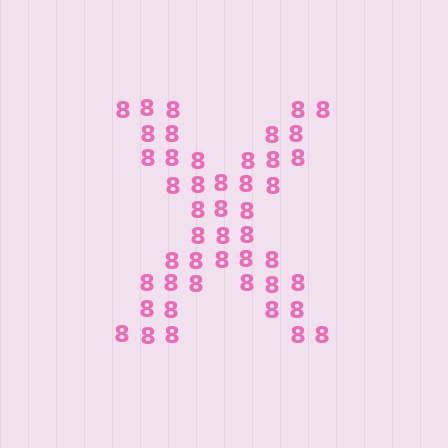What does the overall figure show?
The overall figure shows the letter X.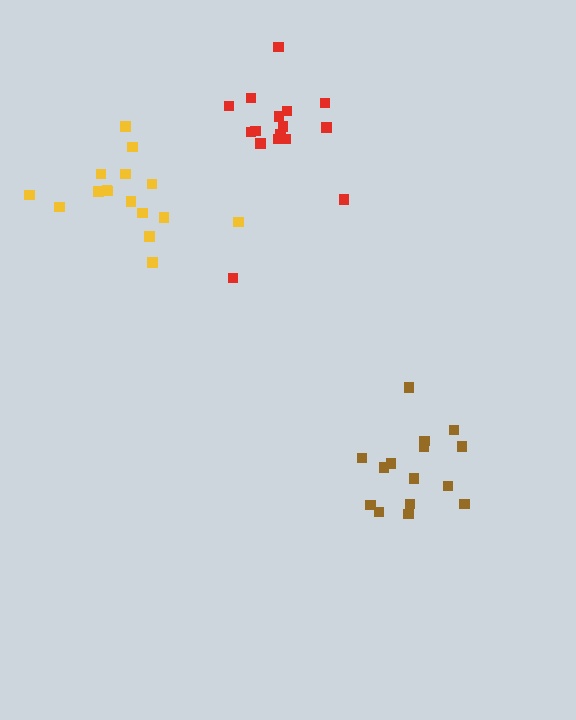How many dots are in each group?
Group 1: 16 dots, Group 2: 15 dots, Group 3: 16 dots (47 total).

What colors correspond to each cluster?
The clusters are colored: red, brown, yellow.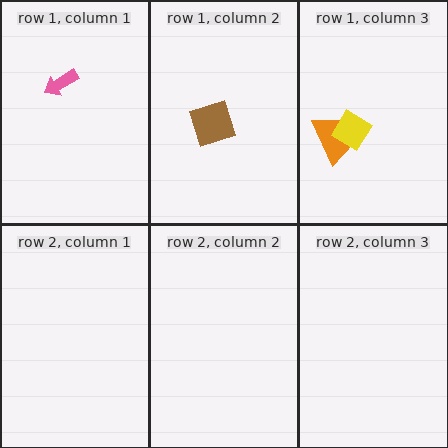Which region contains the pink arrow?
The row 1, column 1 region.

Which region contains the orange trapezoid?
The row 1, column 3 region.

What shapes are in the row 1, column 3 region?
The orange trapezoid, the yellow diamond.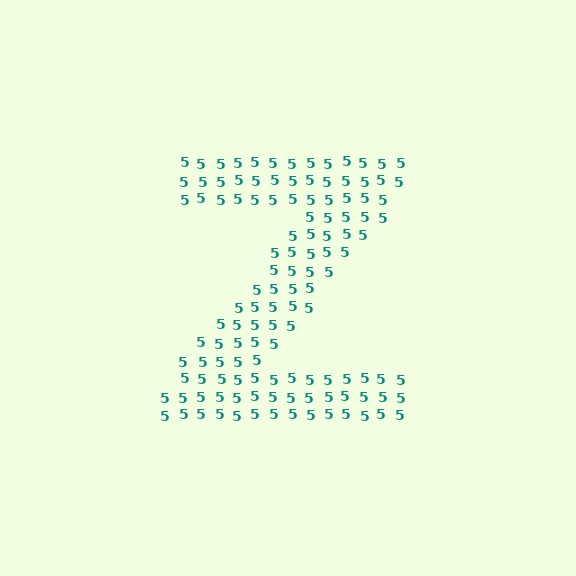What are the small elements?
The small elements are digit 5's.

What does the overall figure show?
The overall figure shows the letter Z.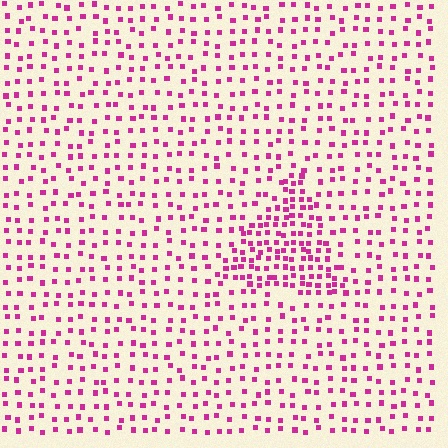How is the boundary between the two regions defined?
The boundary is defined by a change in element density (approximately 2.2x ratio). All elements are the same color, size, and shape.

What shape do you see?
I see a triangle.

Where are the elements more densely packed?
The elements are more densely packed inside the triangle boundary.